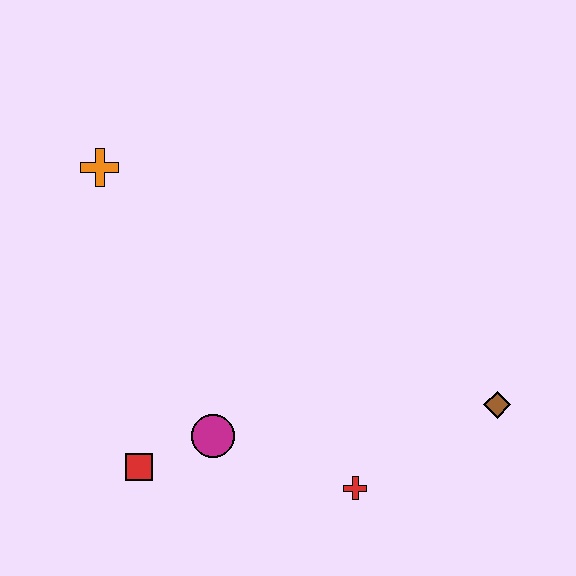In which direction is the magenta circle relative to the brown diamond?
The magenta circle is to the left of the brown diamond.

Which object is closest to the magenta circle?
The red square is closest to the magenta circle.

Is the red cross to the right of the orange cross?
Yes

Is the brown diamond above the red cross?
Yes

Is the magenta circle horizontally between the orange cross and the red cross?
Yes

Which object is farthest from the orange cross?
The brown diamond is farthest from the orange cross.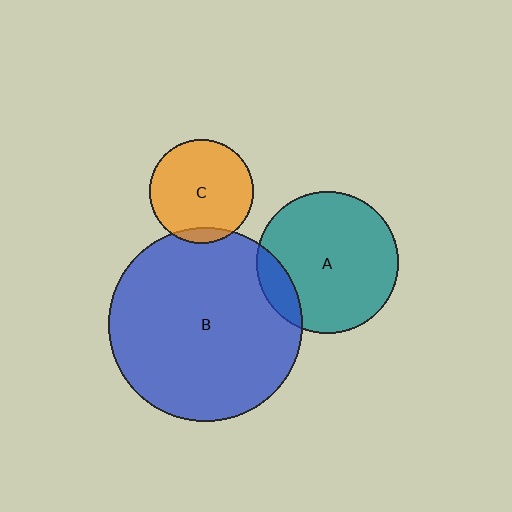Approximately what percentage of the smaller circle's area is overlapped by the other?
Approximately 10%.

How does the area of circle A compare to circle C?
Approximately 1.9 times.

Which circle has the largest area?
Circle B (blue).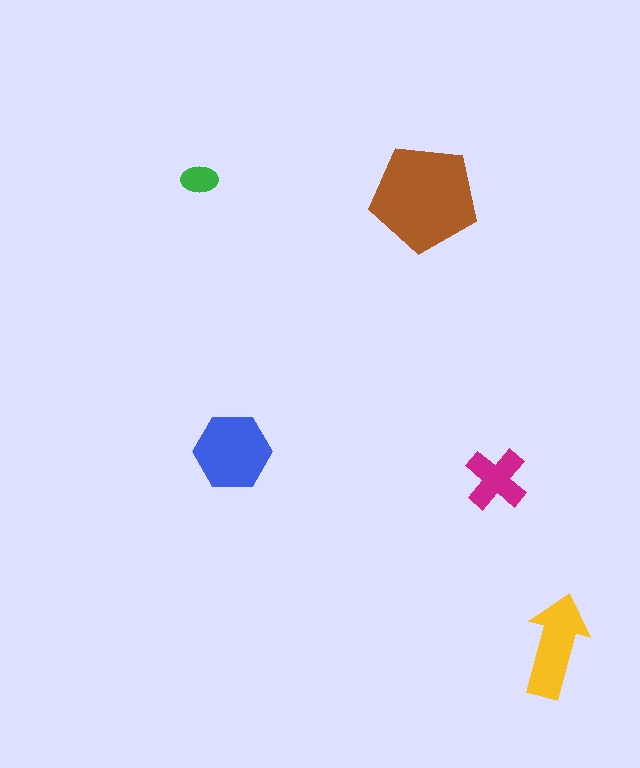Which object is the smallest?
The green ellipse.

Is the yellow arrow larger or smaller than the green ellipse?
Larger.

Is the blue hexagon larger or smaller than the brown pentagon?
Smaller.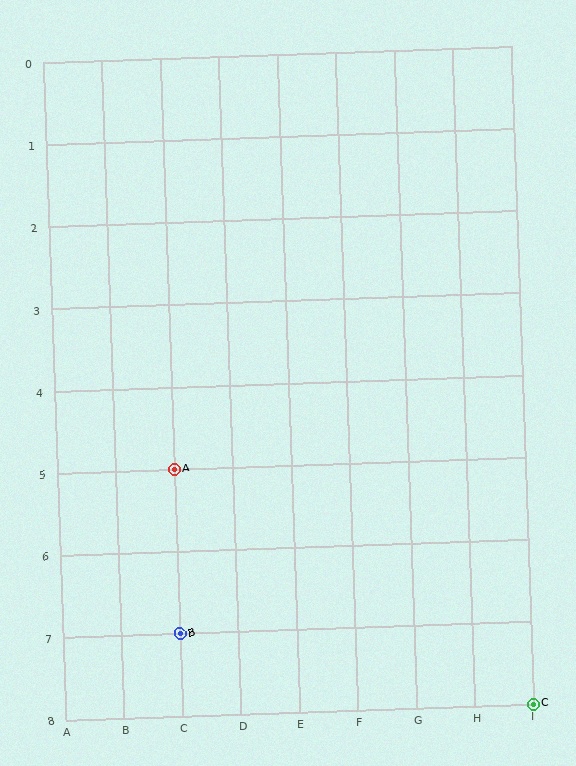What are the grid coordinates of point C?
Point C is at grid coordinates (I, 8).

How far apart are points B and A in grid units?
Points B and A are 2 rows apart.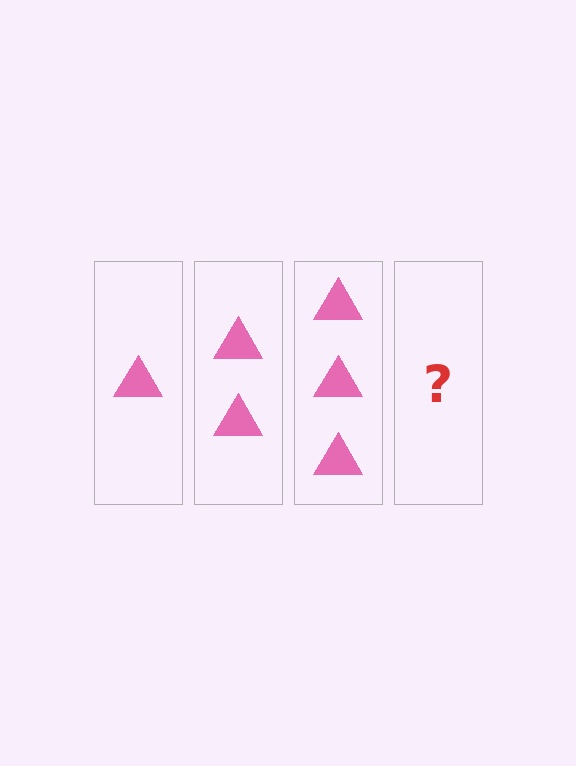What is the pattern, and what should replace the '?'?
The pattern is that each step adds one more triangle. The '?' should be 4 triangles.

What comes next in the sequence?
The next element should be 4 triangles.